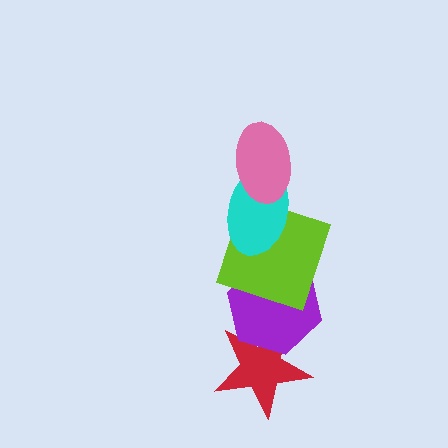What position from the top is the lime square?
The lime square is 3rd from the top.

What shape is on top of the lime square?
The cyan ellipse is on top of the lime square.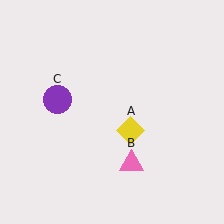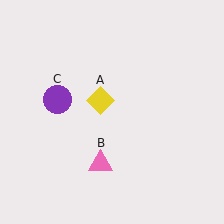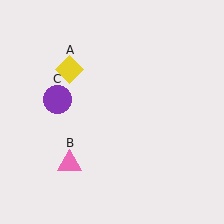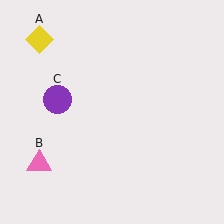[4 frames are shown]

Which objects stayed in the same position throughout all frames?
Purple circle (object C) remained stationary.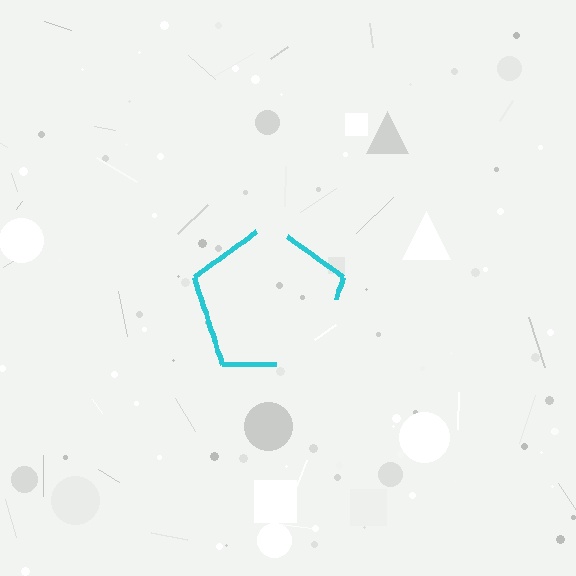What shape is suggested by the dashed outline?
The dashed outline suggests a pentagon.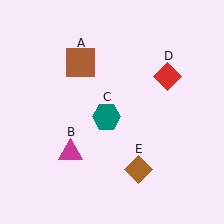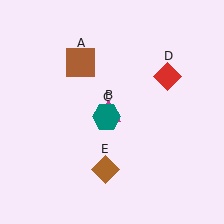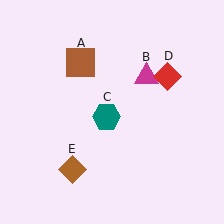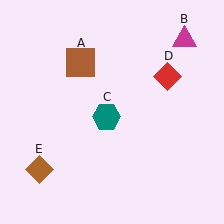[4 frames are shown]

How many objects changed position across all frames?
2 objects changed position: magenta triangle (object B), brown diamond (object E).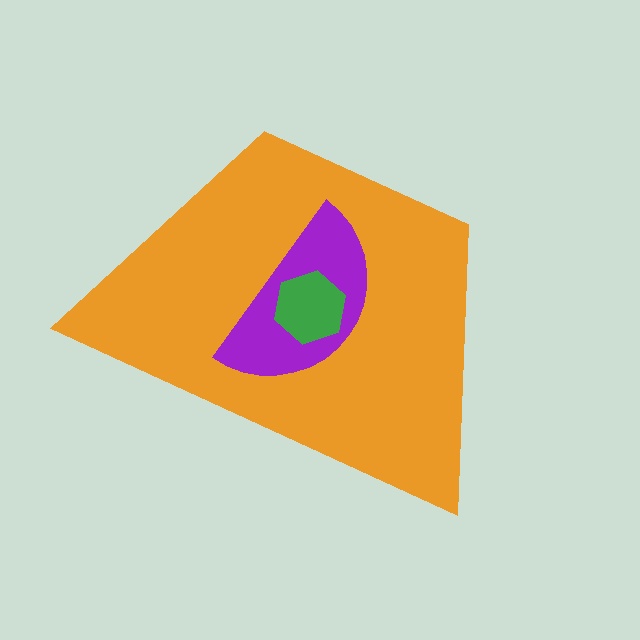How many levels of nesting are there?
3.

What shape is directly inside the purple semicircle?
The green hexagon.